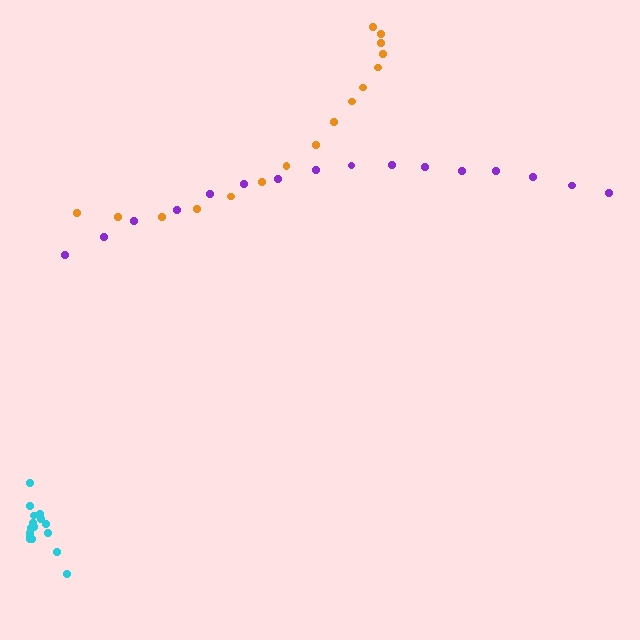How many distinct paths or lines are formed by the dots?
There are 3 distinct paths.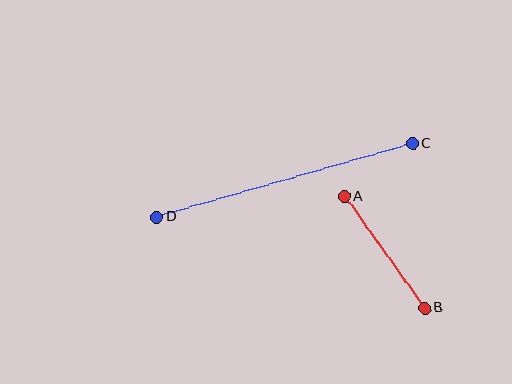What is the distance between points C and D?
The distance is approximately 266 pixels.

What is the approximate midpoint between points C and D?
The midpoint is at approximately (285, 180) pixels.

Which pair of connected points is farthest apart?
Points C and D are farthest apart.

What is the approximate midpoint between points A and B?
The midpoint is at approximately (385, 252) pixels.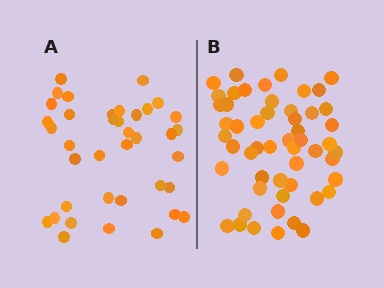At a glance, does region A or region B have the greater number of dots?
Region B (the right region) has more dots.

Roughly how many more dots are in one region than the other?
Region B has approximately 15 more dots than region A.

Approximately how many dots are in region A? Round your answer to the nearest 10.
About 40 dots. (The exact count is 38, which rounds to 40.)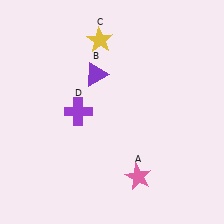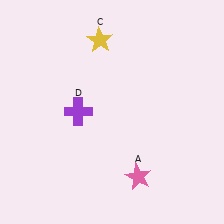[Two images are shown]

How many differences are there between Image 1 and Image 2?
There is 1 difference between the two images.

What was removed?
The purple triangle (B) was removed in Image 2.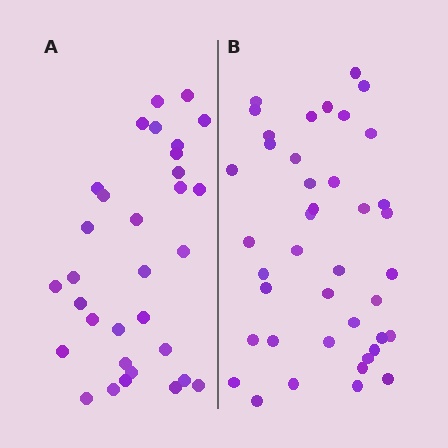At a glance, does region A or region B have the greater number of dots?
Region B (the right region) has more dots.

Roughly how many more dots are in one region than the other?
Region B has roughly 8 or so more dots than region A.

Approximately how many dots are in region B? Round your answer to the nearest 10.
About 40 dots. (The exact count is 41, which rounds to 40.)